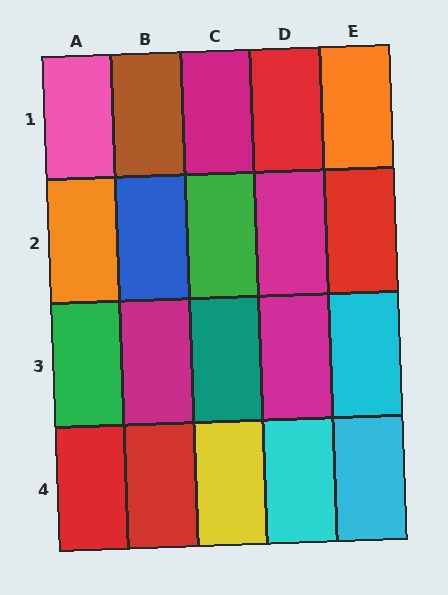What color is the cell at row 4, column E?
Cyan.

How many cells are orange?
2 cells are orange.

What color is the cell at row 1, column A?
Pink.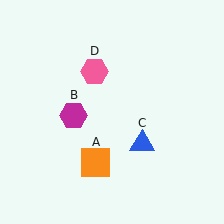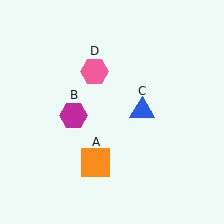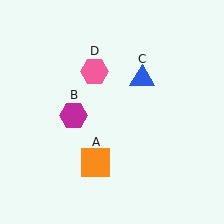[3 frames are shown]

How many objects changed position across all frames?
1 object changed position: blue triangle (object C).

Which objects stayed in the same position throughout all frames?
Orange square (object A) and magenta hexagon (object B) and pink hexagon (object D) remained stationary.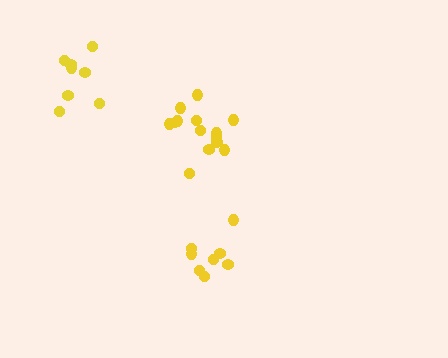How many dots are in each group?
Group 1: 8 dots, Group 2: 8 dots, Group 3: 14 dots (30 total).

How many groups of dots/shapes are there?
There are 3 groups.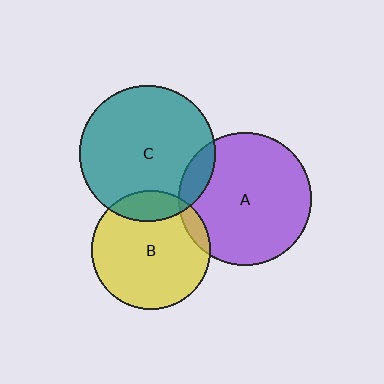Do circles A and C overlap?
Yes.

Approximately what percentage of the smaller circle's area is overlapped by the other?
Approximately 10%.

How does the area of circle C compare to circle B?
Approximately 1.3 times.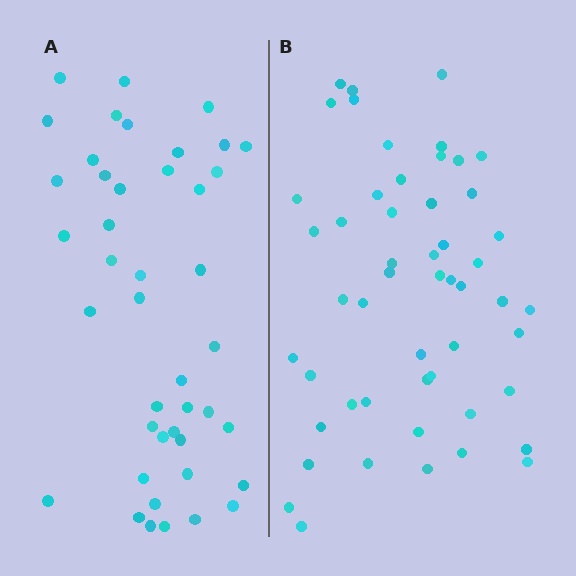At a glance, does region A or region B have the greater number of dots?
Region B (the right region) has more dots.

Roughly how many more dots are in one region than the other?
Region B has roughly 8 or so more dots than region A.